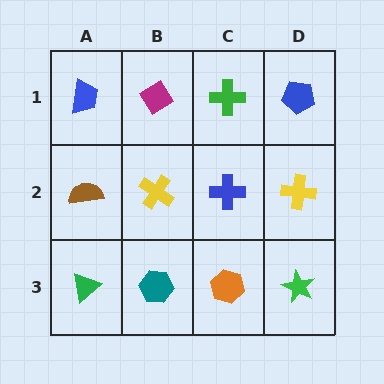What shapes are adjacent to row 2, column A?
A blue trapezoid (row 1, column A), a green triangle (row 3, column A), a yellow cross (row 2, column B).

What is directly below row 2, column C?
An orange hexagon.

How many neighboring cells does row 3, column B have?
3.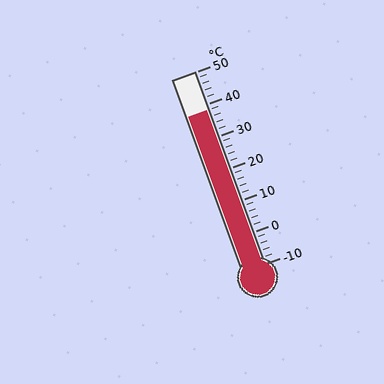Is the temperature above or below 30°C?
The temperature is above 30°C.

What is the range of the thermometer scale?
The thermometer scale ranges from -10°C to 50°C.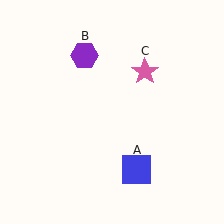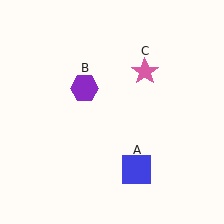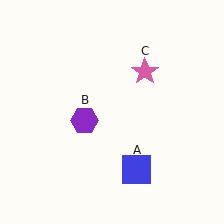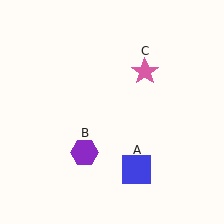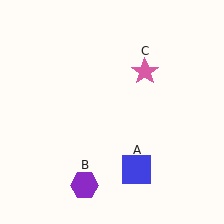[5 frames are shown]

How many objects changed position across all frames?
1 object changed position: purple hexagon (object B).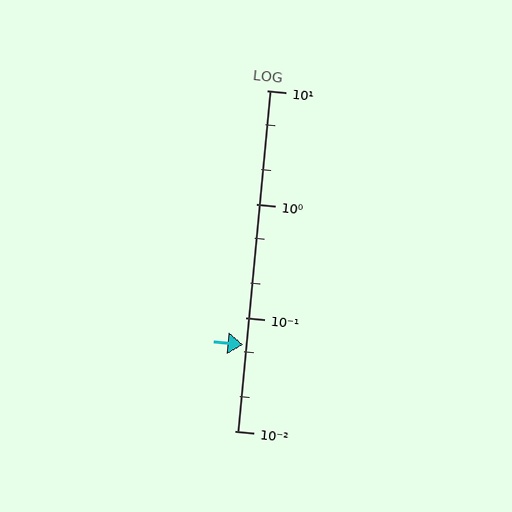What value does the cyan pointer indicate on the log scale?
The pointer indicates approximately 0.057.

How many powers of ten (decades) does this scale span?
The scale spans 3 decades, from 0.01 to 10.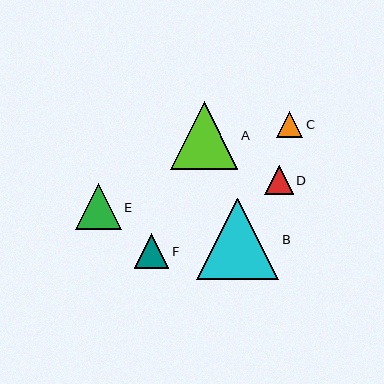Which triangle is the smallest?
Triangle C is the smallest with a size of approximately 26 pixels.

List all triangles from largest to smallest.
From largest to smallest: B, A, E, F, D, C.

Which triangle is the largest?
Triangle B is the largest with a size of approximately 82 pixels.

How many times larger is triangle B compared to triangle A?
Triangle B is approximately 1.2 times the size of triangle A.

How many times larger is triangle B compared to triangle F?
Triangle B is approximately 2.4 times the size of triangle F.